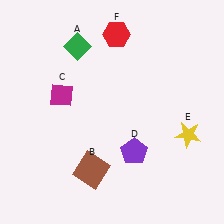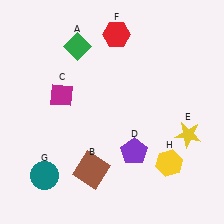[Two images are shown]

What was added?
A teal circle (G), a yellow hexagon (H) were added in Image 2.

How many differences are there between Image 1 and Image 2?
There are 2 differences between the two images.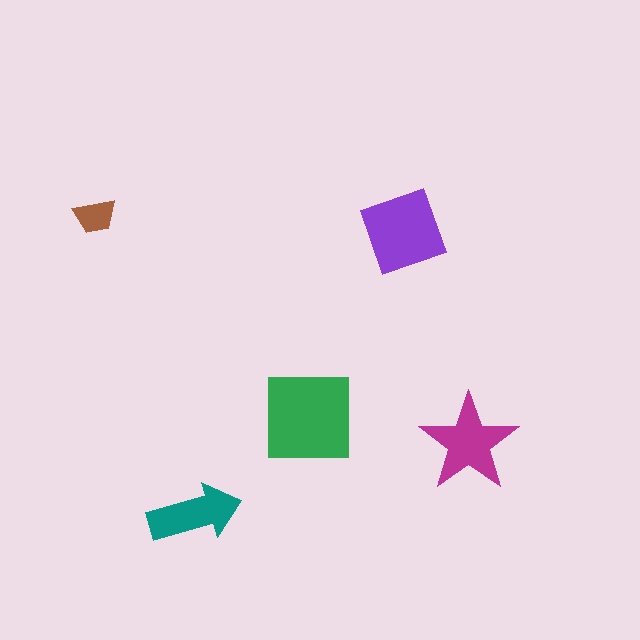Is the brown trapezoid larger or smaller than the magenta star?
Smaller.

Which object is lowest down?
The teal arrow is bottommost.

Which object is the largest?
The green square.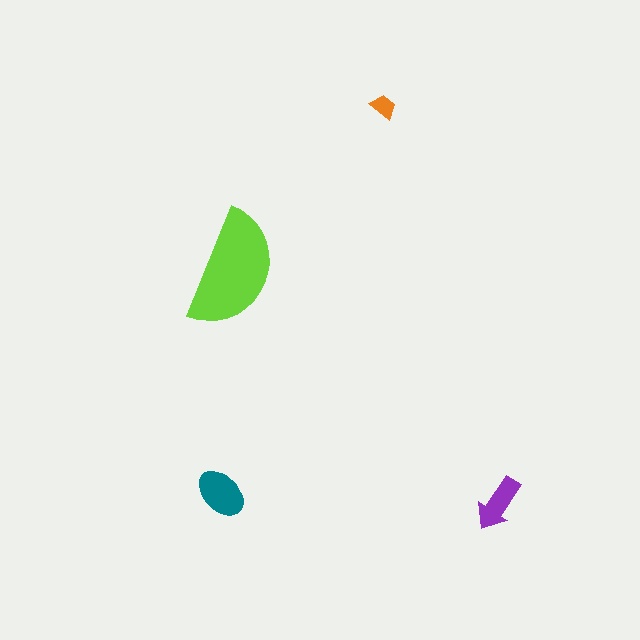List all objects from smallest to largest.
The orange trapezoid, the purple arrow, the teal ellipse, the lime semicircle.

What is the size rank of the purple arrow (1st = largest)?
3rd.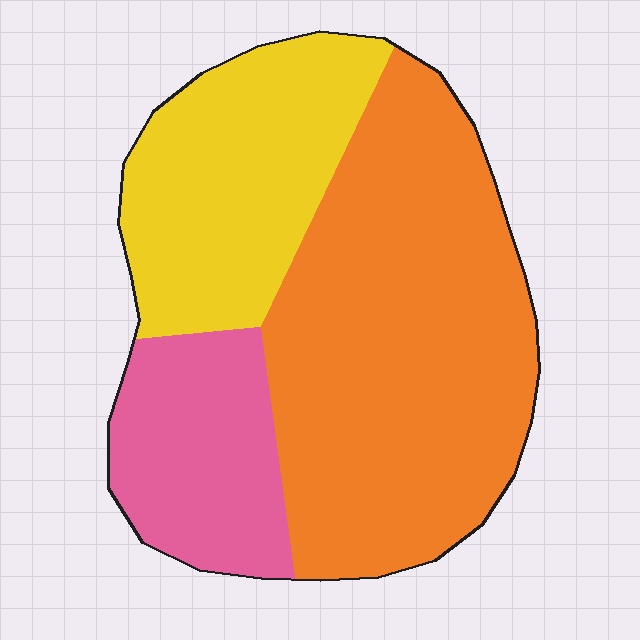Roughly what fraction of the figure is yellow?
Yellow takes up between a sixth and a third of the figure.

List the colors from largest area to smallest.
From largest to smallest: orange, yellow, pink.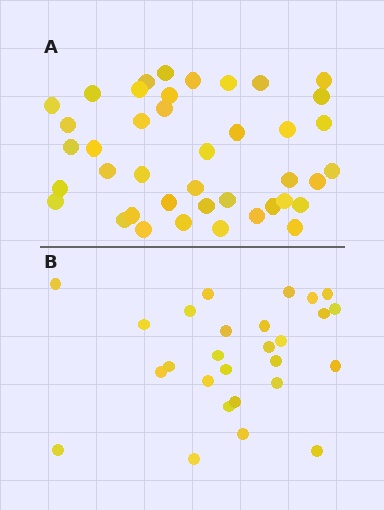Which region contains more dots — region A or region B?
Region A (the top region) has more dots.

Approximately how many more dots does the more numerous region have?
Region A has approximately 15 more dots than region B.